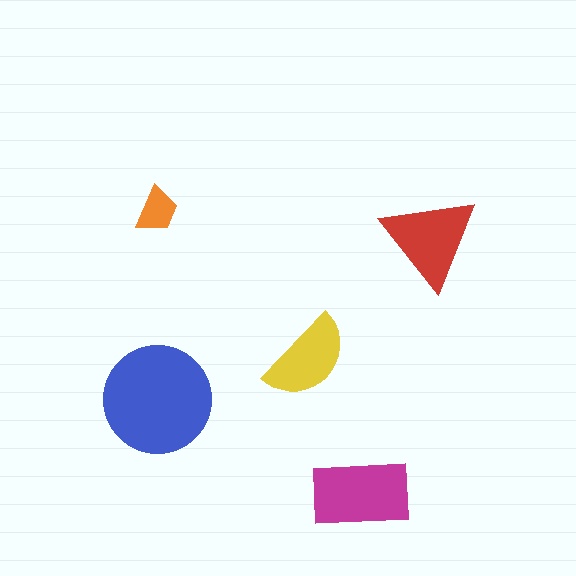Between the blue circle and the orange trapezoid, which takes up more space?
The blue circle.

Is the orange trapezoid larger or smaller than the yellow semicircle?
Smaller.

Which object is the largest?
The blue circle.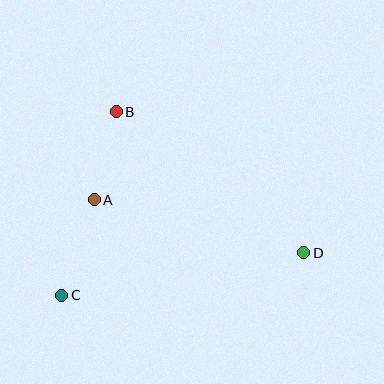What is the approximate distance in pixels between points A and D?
The distance between A and D is approximately 216 pixels.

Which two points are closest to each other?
Points A and B are closest to each other.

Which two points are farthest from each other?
Points C and D are farthest from each other.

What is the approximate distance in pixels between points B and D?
The distance between B and D is approximately 234 pixels.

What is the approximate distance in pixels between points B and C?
The distance between B and C is approximately 192 pixels.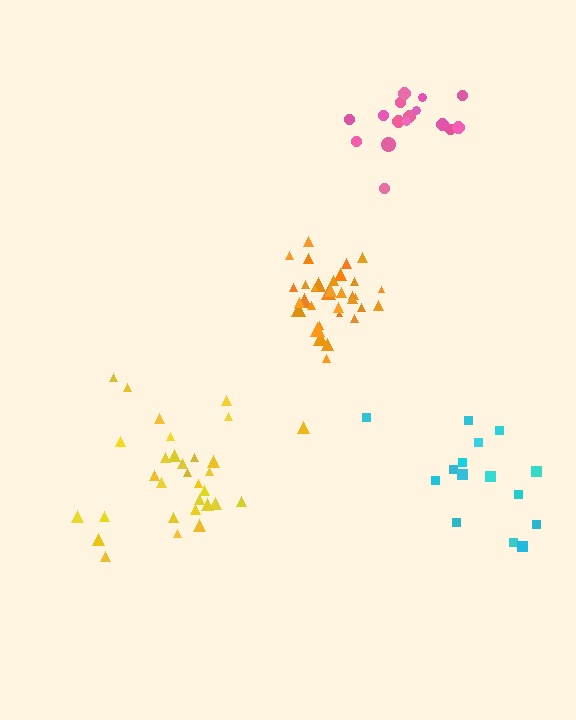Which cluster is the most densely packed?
Orange.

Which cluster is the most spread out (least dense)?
Cyan.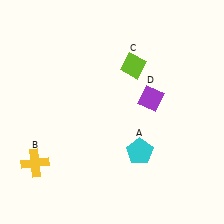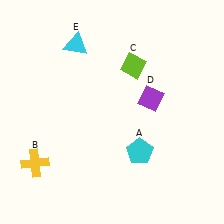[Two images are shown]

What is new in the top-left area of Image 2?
A cyan triangle (E) was added in the top-left area of Image 2.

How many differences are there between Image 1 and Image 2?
There is 1 difference between the two images.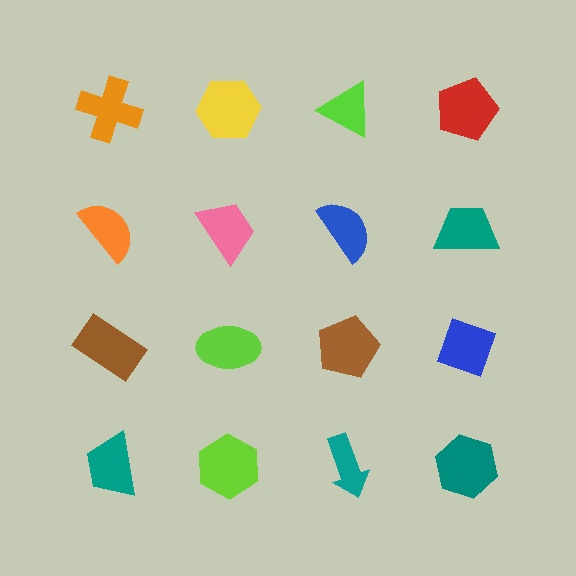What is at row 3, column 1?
A brown rectangle.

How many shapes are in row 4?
4 shapes.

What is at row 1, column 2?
A yellow hexagon.